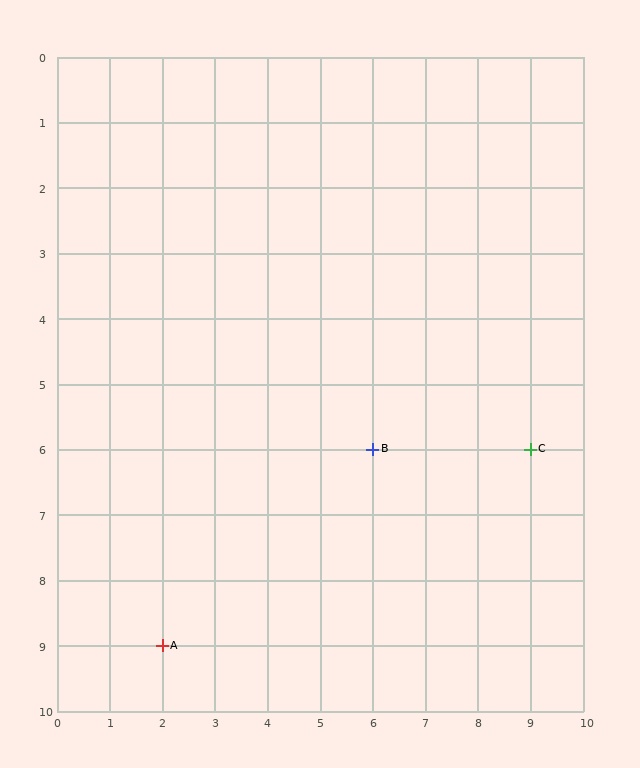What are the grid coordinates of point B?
Point B is at grid coordinates (6, 6).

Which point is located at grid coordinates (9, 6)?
Point C is at (9, 6).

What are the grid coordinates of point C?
Point C is at grid coordinates (9, 6).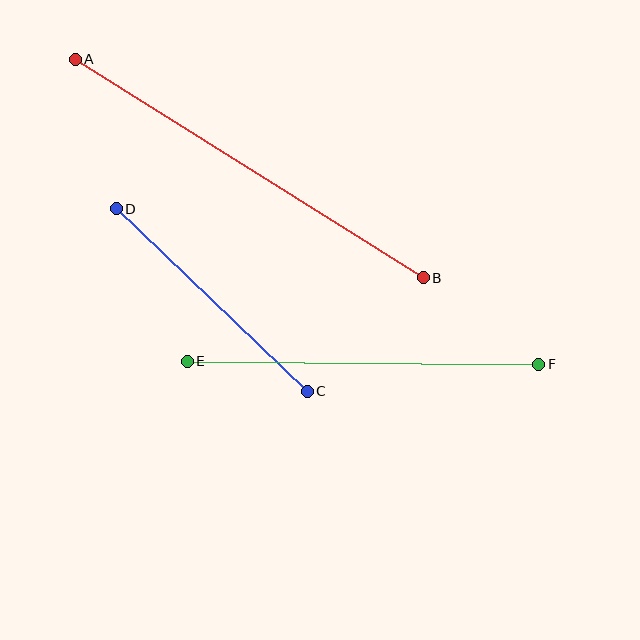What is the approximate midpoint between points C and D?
The midpoint is at approximately (212, 300) pixels.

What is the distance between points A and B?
The distance is approximately 411 pixels.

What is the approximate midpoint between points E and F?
The midpoint is at approximately (363, 363) pixels.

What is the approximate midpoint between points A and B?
The midpoint is at approximately (249, 169) pixels.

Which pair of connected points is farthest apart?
Points A and B are farthest apart.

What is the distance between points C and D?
The distance is approximately 264 pixels.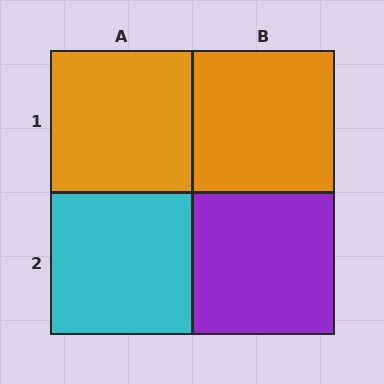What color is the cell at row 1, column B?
Orange.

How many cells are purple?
1 cell is purple.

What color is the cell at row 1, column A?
Orange.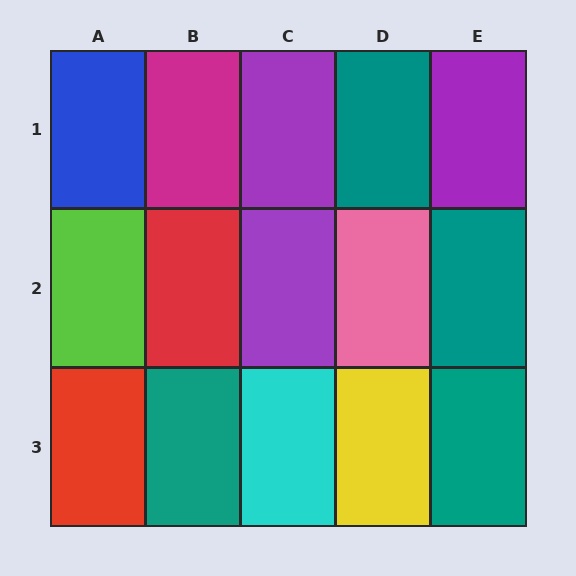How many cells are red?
2 cells are red.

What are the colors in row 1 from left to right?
Blue, magenta, purple, teal, purple.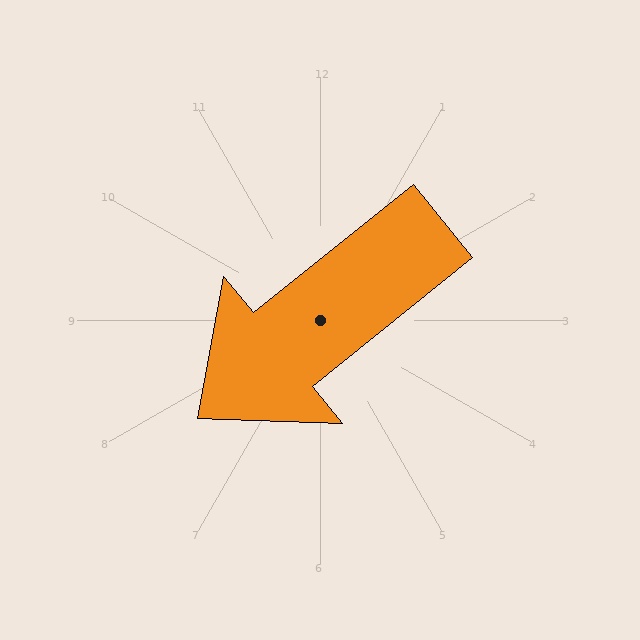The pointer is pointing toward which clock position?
Roughly 8 o'clock.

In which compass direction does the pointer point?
Southwest.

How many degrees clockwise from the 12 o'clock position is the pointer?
Approximately 231 degrees.